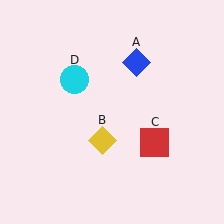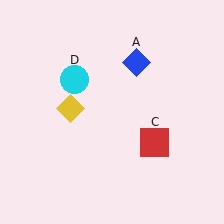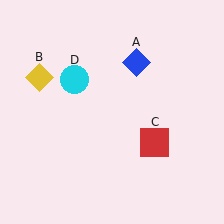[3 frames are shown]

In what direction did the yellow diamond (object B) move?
The yellow diamond (object B) moved up and to the left.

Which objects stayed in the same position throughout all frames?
Blue diamond (object A) and red square (object C) and cyan circle (object D) remained stationary.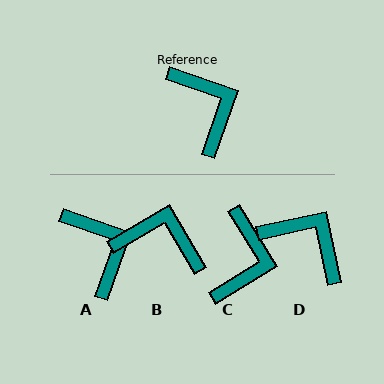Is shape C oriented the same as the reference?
No, it is off by about 39 degrees.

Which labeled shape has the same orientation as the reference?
A.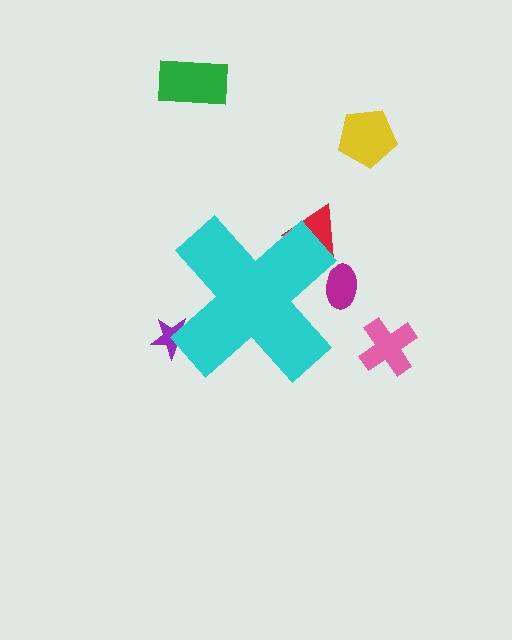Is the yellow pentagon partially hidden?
No, the yellow pentagon is fully visible.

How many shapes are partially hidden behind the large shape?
3 shapes are partially hidden.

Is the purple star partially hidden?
Yes, the purple star is partially hidden behind the cyan cross.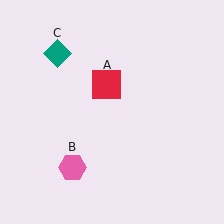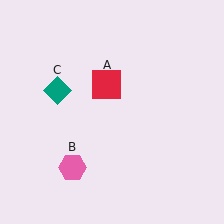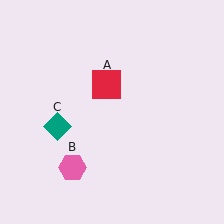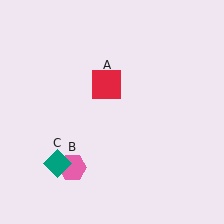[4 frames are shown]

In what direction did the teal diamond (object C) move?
The teal diamond (object C) moved down.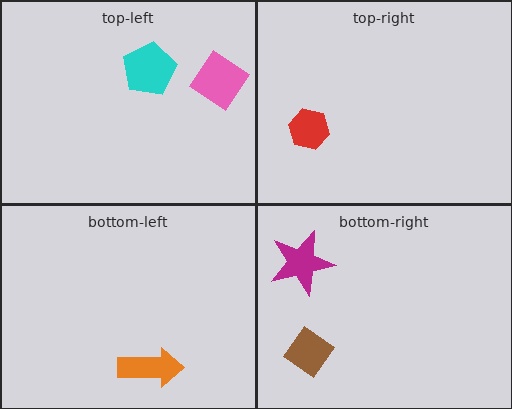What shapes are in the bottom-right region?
The magenta star, the brown diamond.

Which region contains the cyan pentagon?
The top-left region.